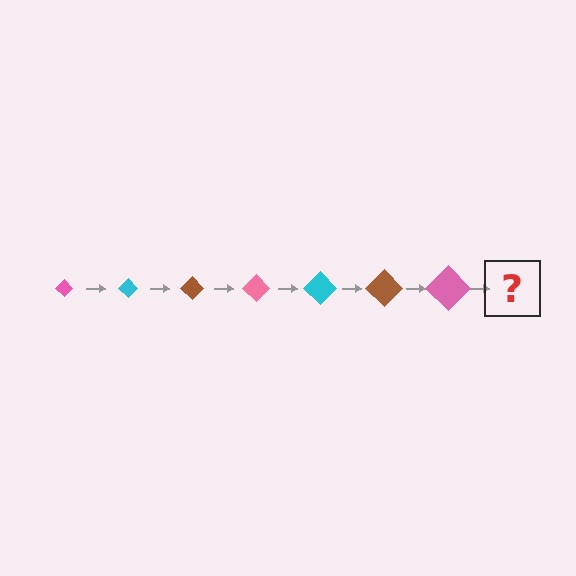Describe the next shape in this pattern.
It should be a cyan diamond, larger than the previous one.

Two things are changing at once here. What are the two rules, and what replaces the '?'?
The two rules are that the diamond grows larger each step and the color cycles through pink, cyan, and brown. The '?' should be a cyan diamond, larger than the previous one.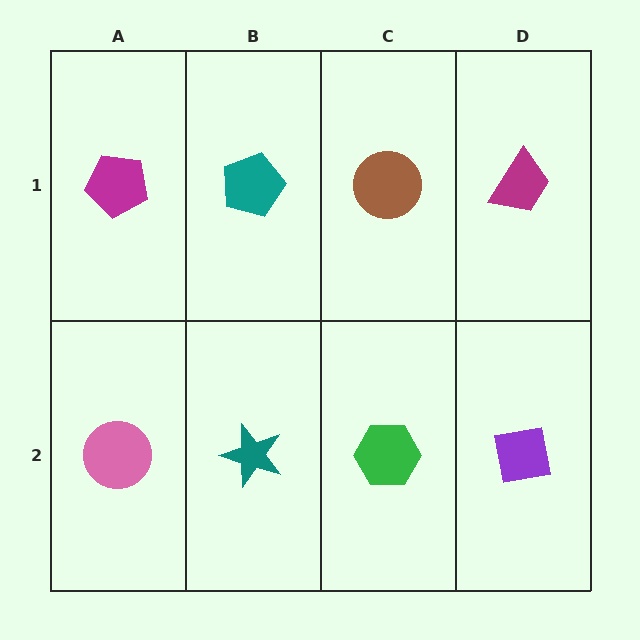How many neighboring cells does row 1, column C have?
3.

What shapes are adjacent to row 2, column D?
A magenta trapezoid (row 1, column D), a green hexagon (row 2, column C).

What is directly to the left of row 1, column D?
A brown circle.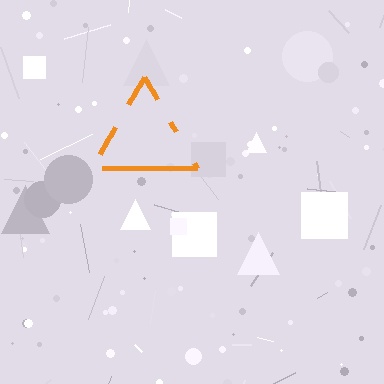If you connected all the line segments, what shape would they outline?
They would outline a triangle.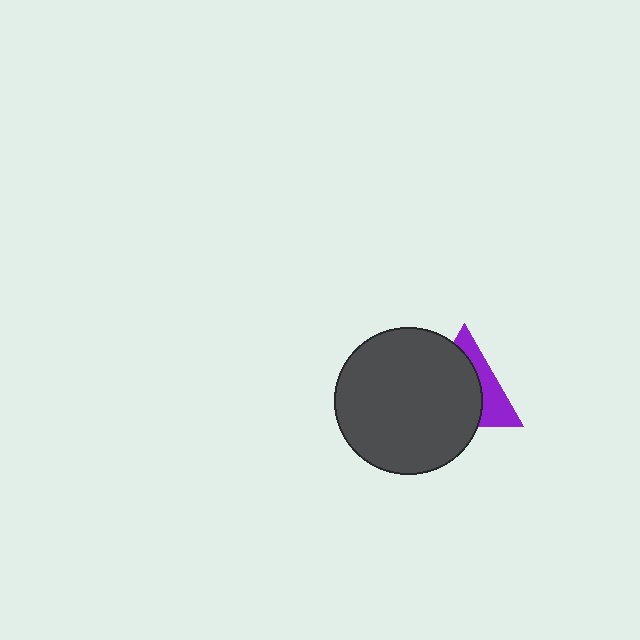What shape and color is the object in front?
The object in front is a dark gray circle.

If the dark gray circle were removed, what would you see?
You would see the complete purple triangle.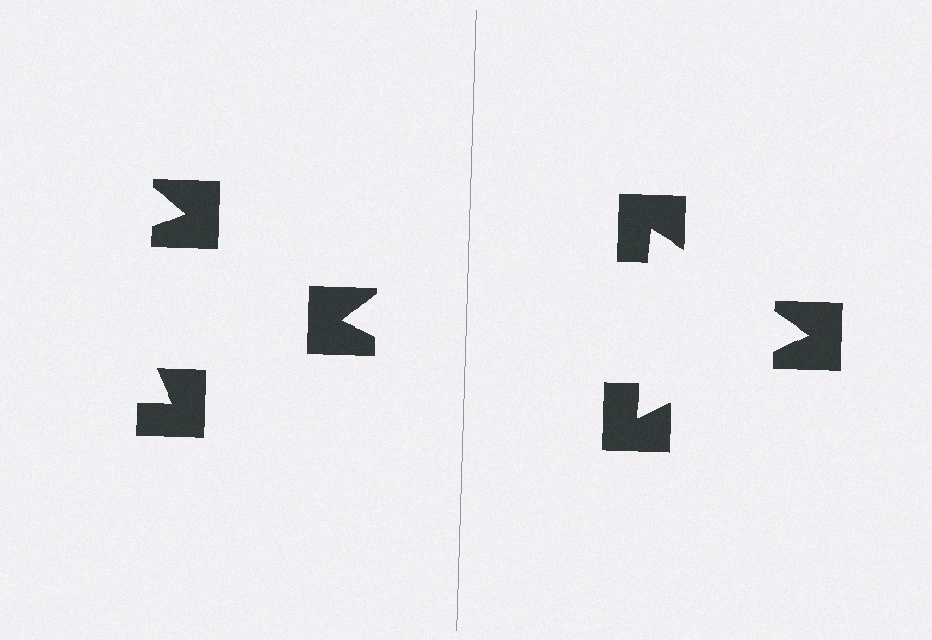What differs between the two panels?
The notched squares are positioned identically on both sides; only the wedge orientations differ. On the right they align to a triangle; on the left they are misaligned.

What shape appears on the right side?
An illusory triangle.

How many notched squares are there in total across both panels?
6 — 3 on each side.